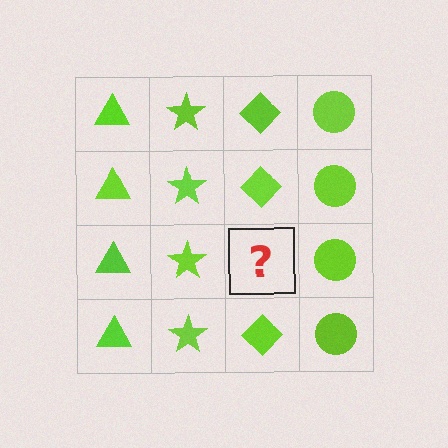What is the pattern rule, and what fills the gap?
The rule is that each column has a consistent shape. The gap should be filled with a lime diamond.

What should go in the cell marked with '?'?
The missing cell should contain a lime diamond.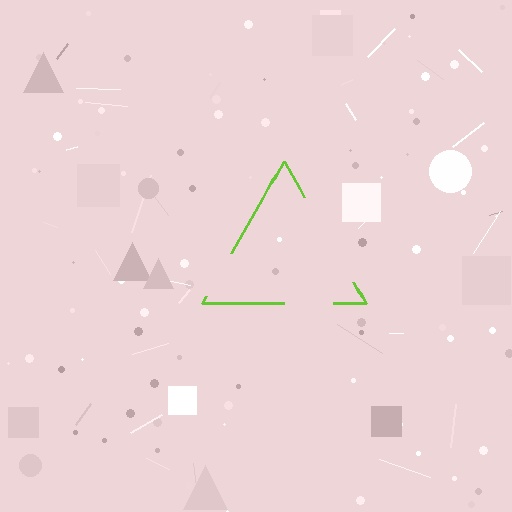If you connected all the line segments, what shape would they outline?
They would outline a triangle.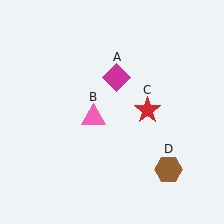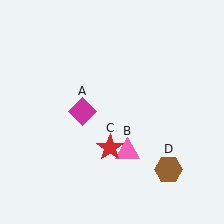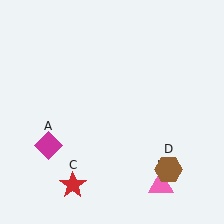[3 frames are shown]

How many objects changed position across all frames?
3 objects changed position: magenta diamond (object A), pink triangle (object B), red star (object C).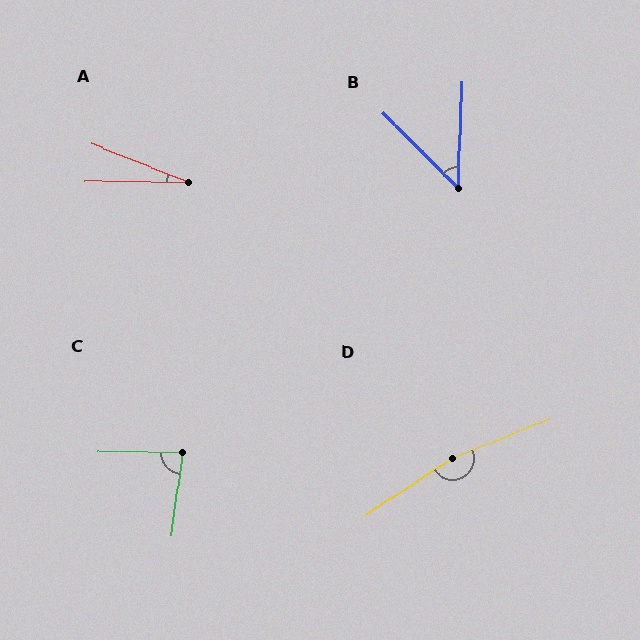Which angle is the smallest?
A, at approximately 21 degrees.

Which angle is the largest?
D, at approximately 168 degrees.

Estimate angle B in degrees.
Approximately 47 degrees.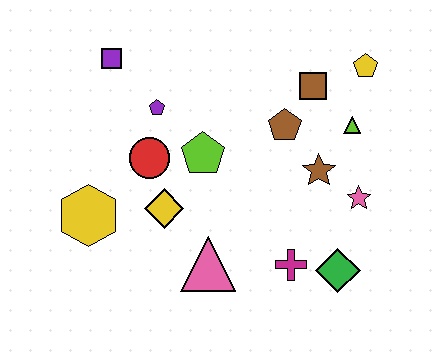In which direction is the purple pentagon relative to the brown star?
The purple pentagon is to the left of the brown star.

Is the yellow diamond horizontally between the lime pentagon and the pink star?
No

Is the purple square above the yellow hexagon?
Yes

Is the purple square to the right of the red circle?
No